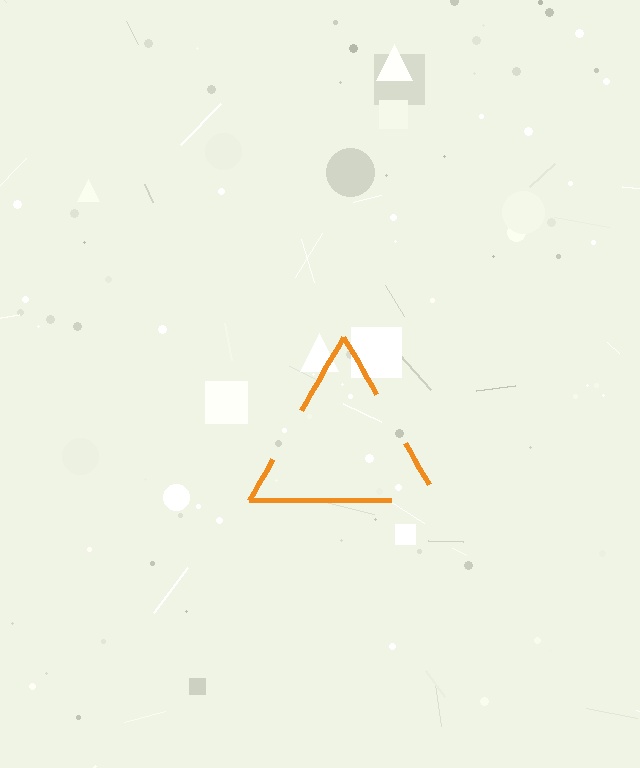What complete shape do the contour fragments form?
The contour fragments form a triangle.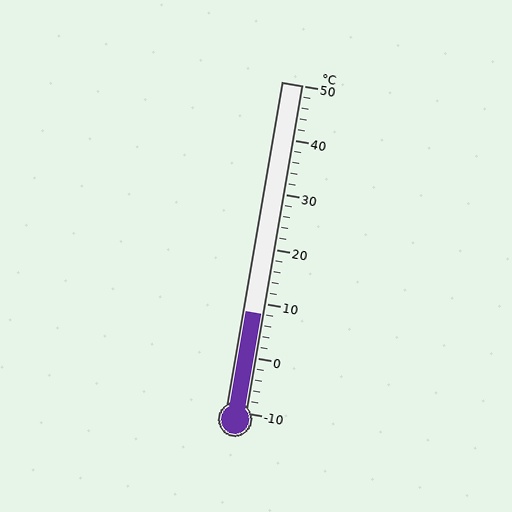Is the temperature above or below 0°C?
The temperature is above 0°C.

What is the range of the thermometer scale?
The thermometer scale ranges from -10°C to 50°C.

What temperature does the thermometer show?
The thermometer shows approximately 8°C.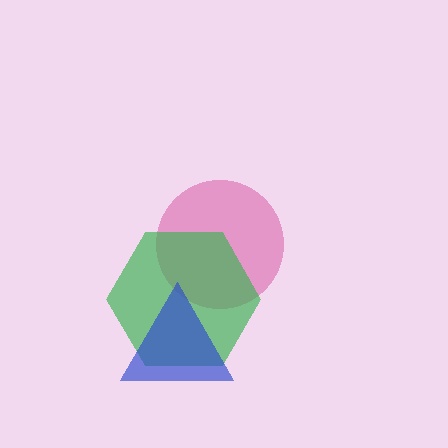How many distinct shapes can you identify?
There are 3 distinct shapes: a pink circle, a green hexagon, a blue triangle.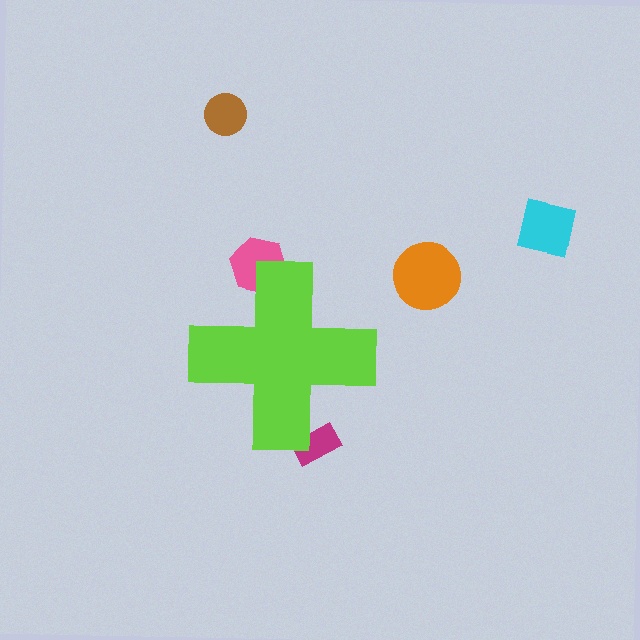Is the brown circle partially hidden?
No, the brown circle is fully visible.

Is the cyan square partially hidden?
No, the cyan square is fully visible.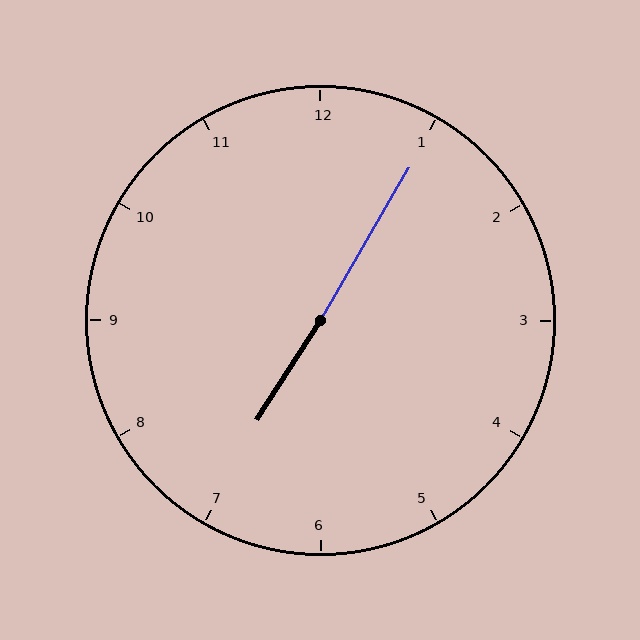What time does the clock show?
7:05.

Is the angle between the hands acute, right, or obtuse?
It is obtuse.